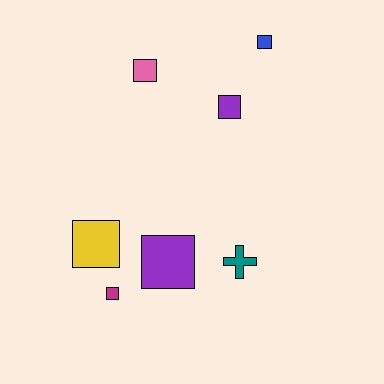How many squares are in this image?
There are 6 squares.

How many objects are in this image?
There are 7 objects.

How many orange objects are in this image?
There are no orange objects.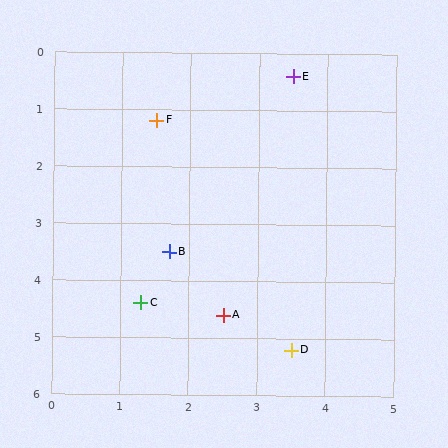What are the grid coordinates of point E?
Point E is at approximately (3.5, 0.4).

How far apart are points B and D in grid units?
Points B and D are about 2.5 grid units apart.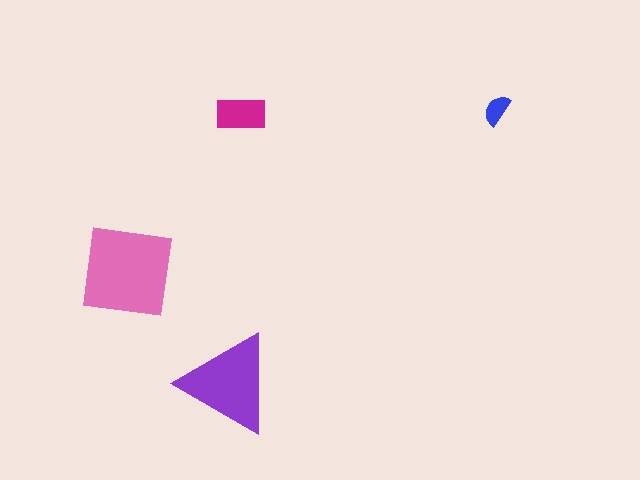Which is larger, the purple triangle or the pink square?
The pink square.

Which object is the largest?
The pink square.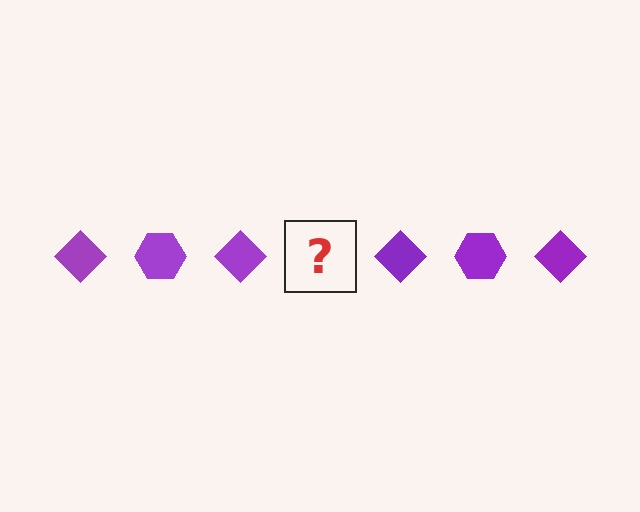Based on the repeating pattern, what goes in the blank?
The blank should be a purple hexagon.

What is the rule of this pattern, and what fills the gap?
The rule is that the pattern cycles through diamond, hexagon shapes in purple. The gap should be filled with a purple hexagon.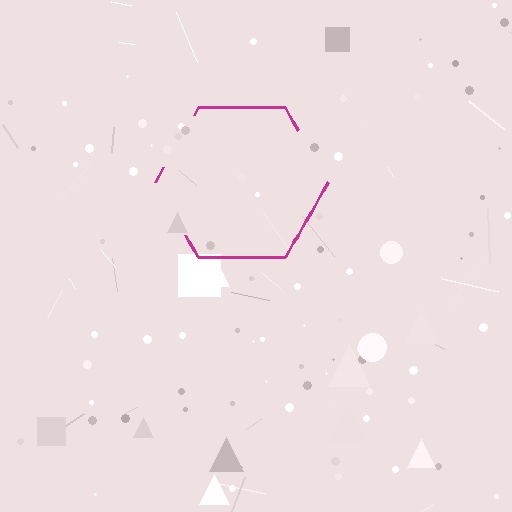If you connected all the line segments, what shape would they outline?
They would outline a hexagon.